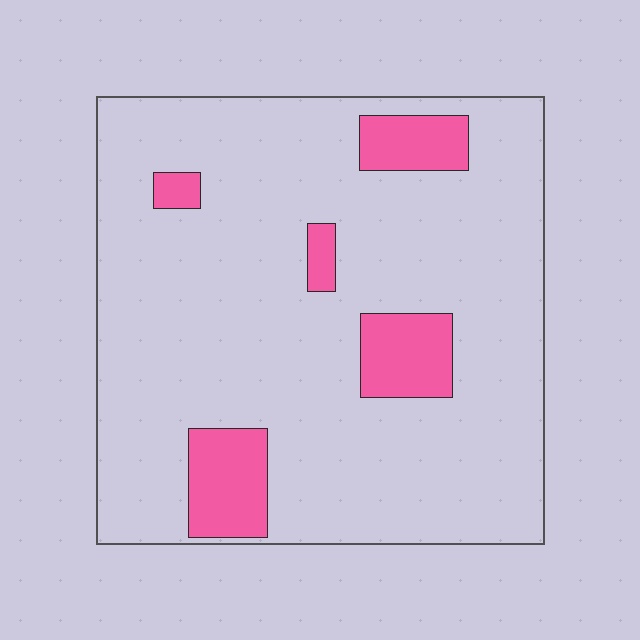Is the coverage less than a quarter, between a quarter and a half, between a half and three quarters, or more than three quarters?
Less than a quarter.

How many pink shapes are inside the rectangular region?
5.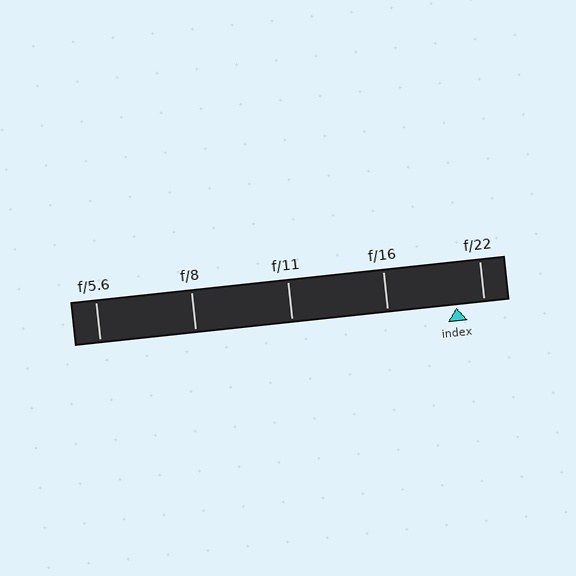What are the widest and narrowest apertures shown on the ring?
The widest aperture shown is f/5.6 and the narrowest is f/22.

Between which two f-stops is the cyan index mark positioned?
The index mark is between f/16 and f/22.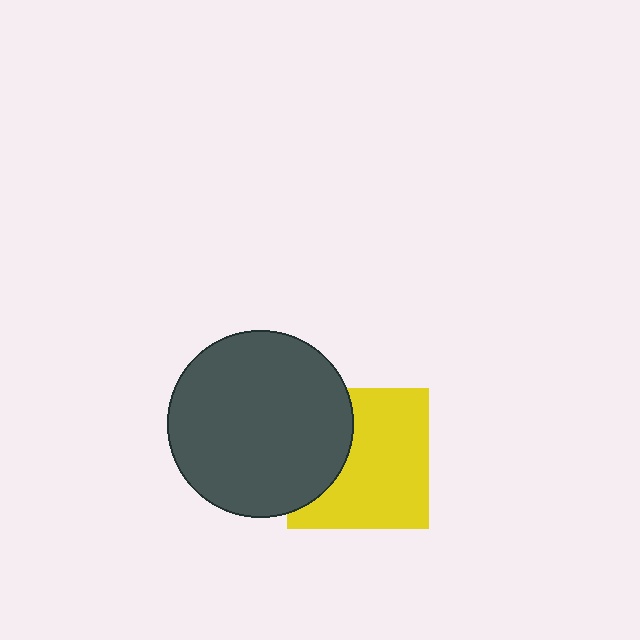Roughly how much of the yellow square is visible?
Most of it is visible (roughly 67%).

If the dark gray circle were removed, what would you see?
You would see the complete yellow square.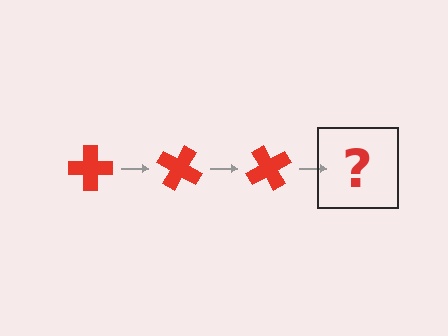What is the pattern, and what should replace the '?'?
The pattern is that the cross rotates 30 degrees each step. The '?' should be a red cross rotated 90 degrees.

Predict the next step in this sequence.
The next step is a red cross rotated 90 degrees.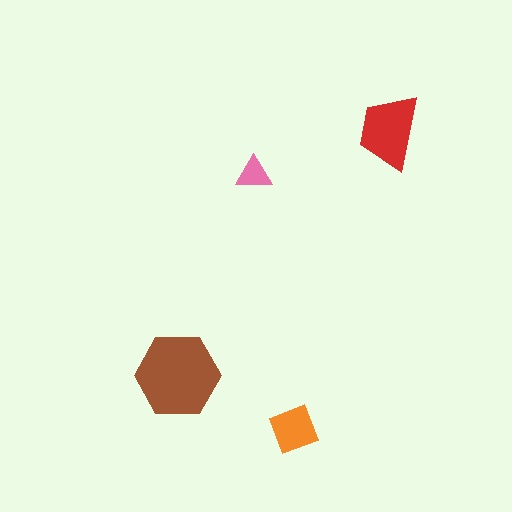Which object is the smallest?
The pink triangle.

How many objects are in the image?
There are 4 objects in the image.